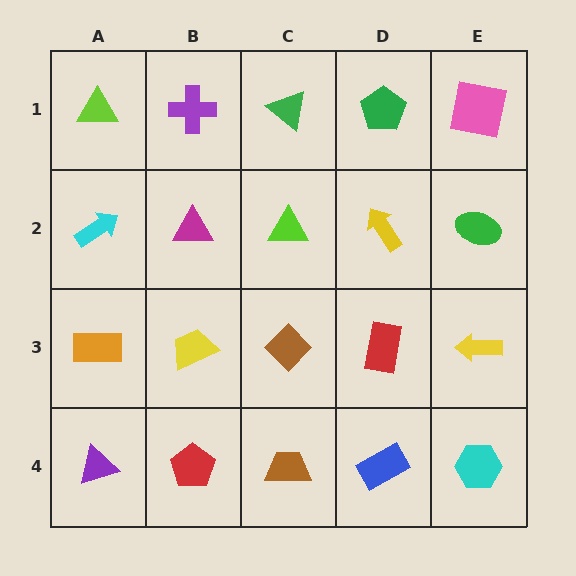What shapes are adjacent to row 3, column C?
A lime triangle (row 2, column C), a brown trapezoid (row 4, column C), a yellow trapezoid (row 3, column B), a red rectangle (row 3, column D).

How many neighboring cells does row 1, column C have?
3.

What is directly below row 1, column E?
A green ellipse.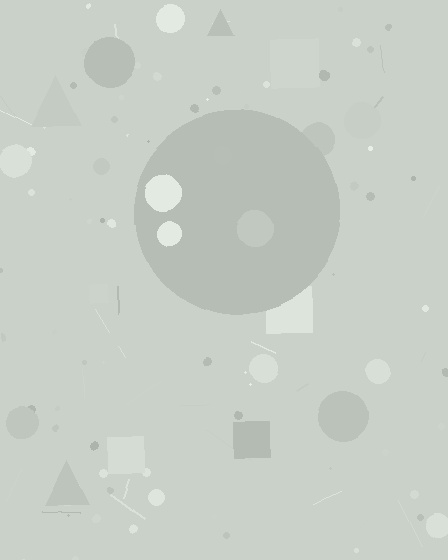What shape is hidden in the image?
A circle is hidden in the image.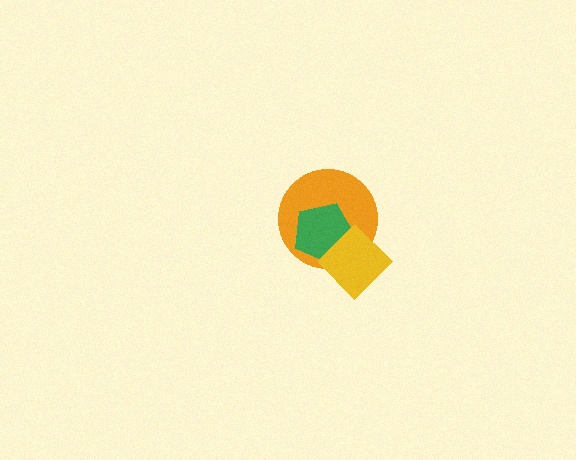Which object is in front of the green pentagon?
The yellow diamond is in front of the green pentagon.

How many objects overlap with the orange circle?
2 objects overlap with the orange circle.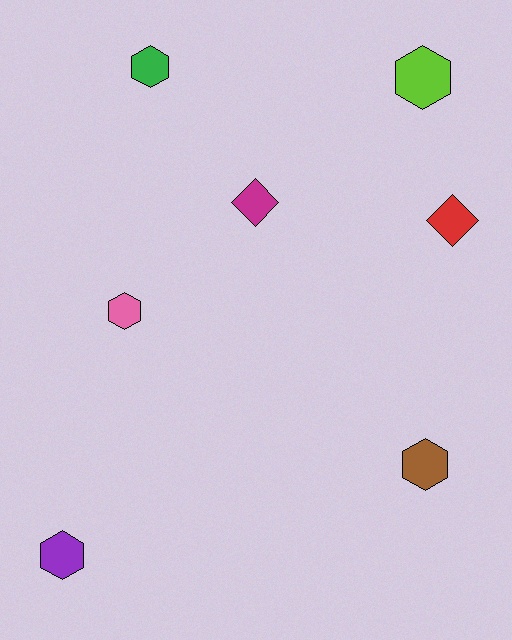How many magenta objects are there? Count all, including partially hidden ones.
There is 1 magenta object.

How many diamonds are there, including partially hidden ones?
There are 2 diamonds.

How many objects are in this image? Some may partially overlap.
There are 7 objects.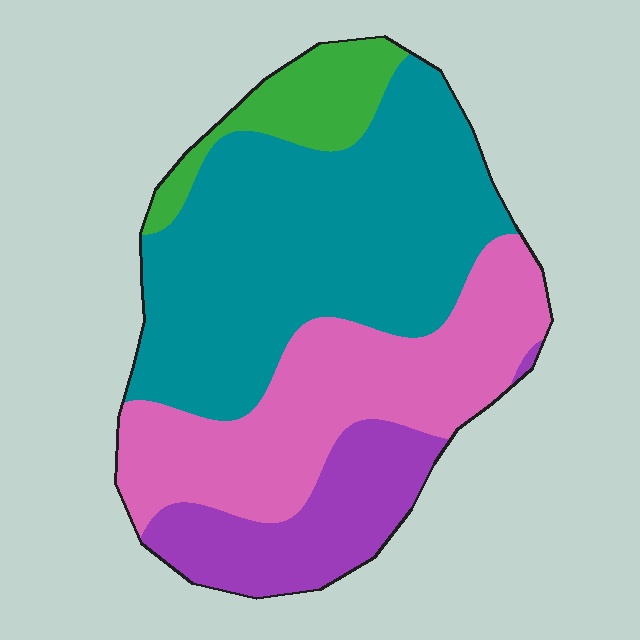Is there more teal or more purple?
Teal.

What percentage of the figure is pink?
Pink covers roughly 30% of the figure.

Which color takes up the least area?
Green, at roughly 10%.